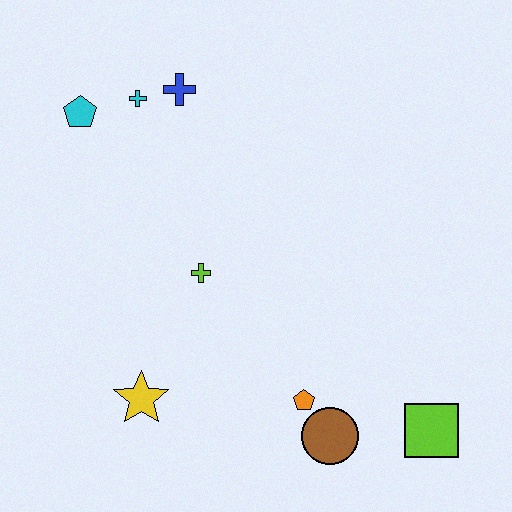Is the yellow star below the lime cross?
Yes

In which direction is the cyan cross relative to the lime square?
The cyan cross is above the lime square.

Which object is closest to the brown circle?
The orange pentagon is closest to the brown circle.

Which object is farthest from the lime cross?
The lime square is farthest from the lime cross.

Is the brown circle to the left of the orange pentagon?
No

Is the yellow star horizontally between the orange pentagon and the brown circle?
No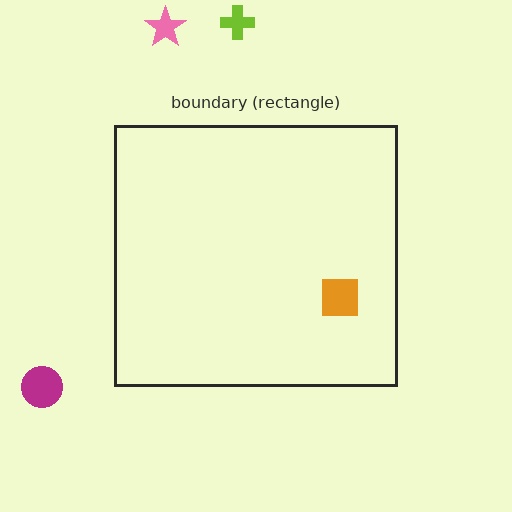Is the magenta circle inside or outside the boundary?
Outside.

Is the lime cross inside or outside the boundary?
Outside.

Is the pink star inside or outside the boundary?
Outside.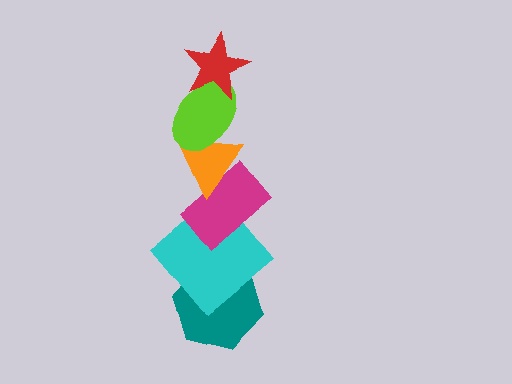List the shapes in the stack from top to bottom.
From top to bottom: the red star, the lime ellipse, the orange triangle, the magenta rectangle, the cyan diamond, the teal hexagon.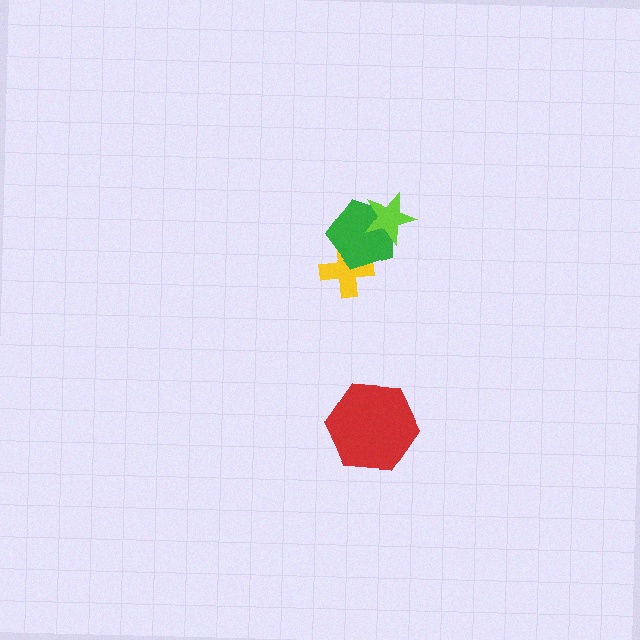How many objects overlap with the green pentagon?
2 objects overlap with the green pentagon.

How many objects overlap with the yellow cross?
1 object overlaps with the yellow cross.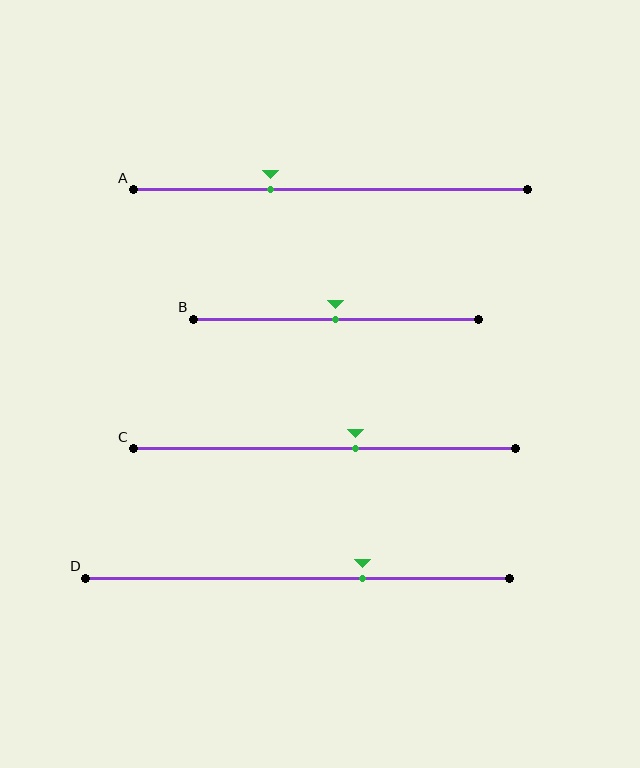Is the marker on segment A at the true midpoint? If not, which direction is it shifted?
No, the marker on segment A is shifted to the left by about 15% of the segment length.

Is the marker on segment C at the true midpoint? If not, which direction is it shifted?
No, the marker on segment C is shifted to the right by about 8% of the segment length.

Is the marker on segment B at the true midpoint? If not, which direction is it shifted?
Yes, the marker on segment B is at the true midpoint.